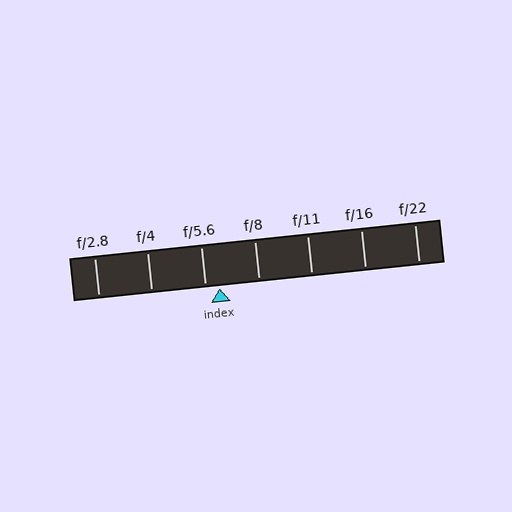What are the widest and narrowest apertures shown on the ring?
The widest aperture shown is f/2.8 and the narrowest is f/22.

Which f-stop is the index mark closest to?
The index mark is closest to f/5.6.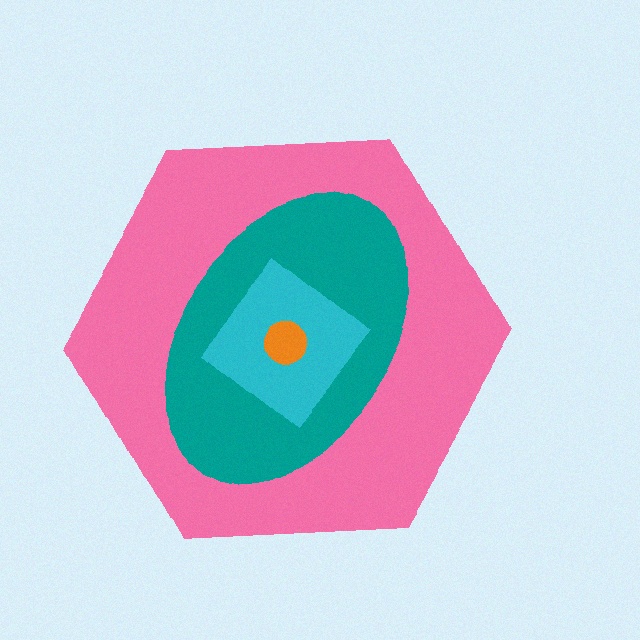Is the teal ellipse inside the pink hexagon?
Yes.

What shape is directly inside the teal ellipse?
The cyan diamond.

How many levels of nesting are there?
4.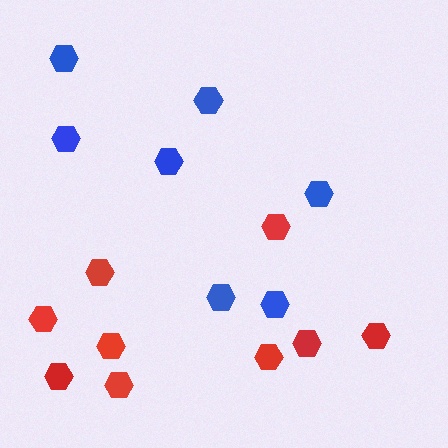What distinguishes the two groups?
There are 2 groups: one group of red hexagons (9) and one group of blue hexagons (7).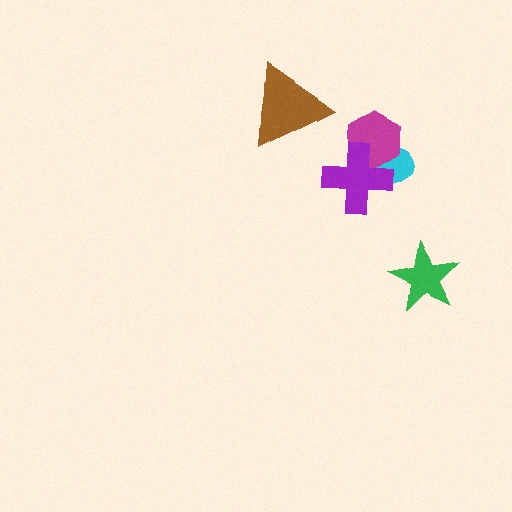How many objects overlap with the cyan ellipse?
2 objects overlap with the cyan ellipse.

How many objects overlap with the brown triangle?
0 objects overlap with the brown triangle.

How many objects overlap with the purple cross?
2 objects overlap with the purple cross.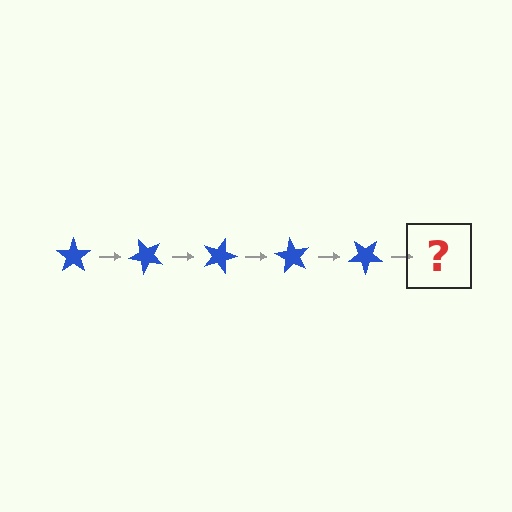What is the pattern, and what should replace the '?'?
The pattern is that the star rotates 45 degrees each step. The '?' should be a blue star rotated 225 degrees.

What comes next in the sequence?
The next element should be a blue star rotated 225 degrees.